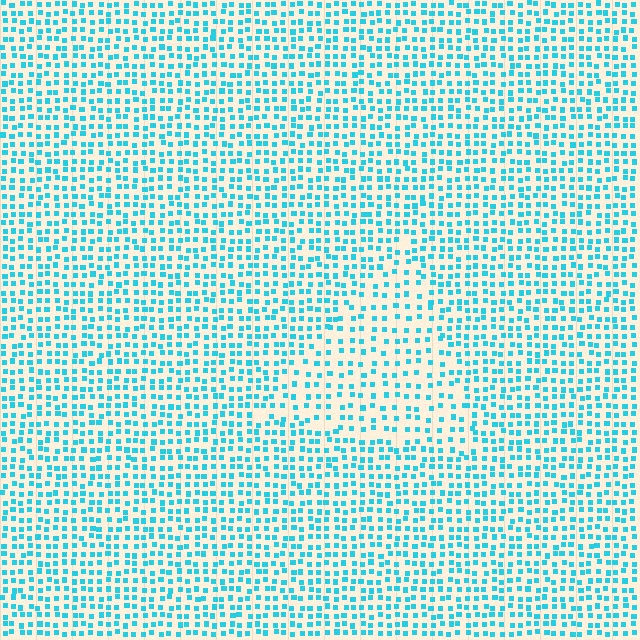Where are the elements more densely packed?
The elements are more densely packed outside the triangle boundary.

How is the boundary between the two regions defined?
The boundary is defined by a change in element density (approximately 1.6x ratio). All elements are the same color, size, and shape.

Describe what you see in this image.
The image contains small cyan elements arranged at two different densities. A triangle-shaped region is visible where the elements are less densely packed than the surrounding area.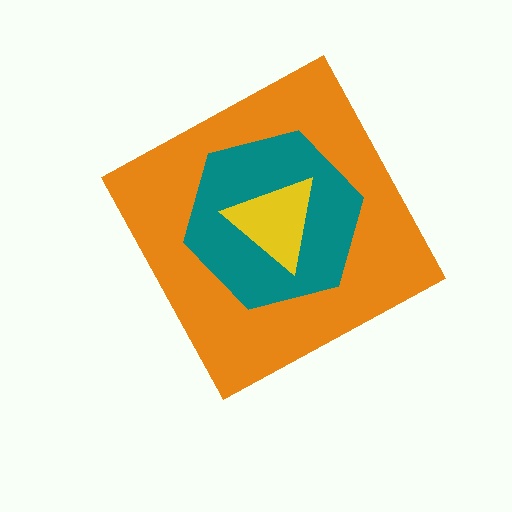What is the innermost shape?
The yellow triangle.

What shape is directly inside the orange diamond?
The teal hexagon.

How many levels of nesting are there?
3.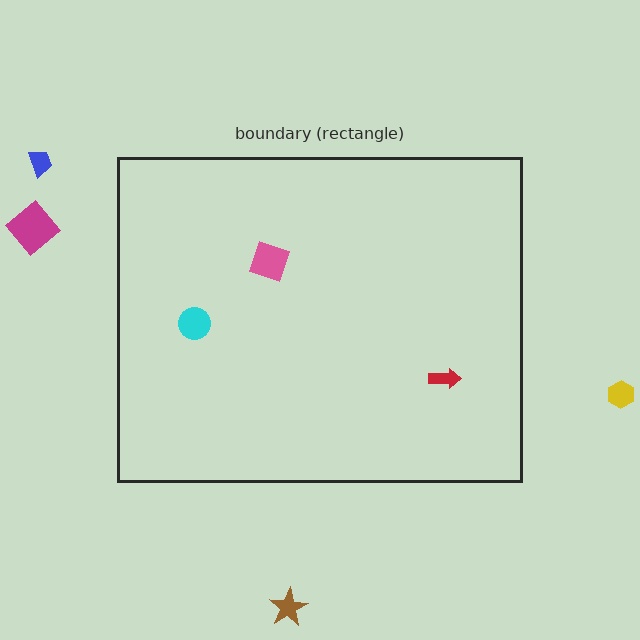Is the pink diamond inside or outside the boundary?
Inside.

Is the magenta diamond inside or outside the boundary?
Outside.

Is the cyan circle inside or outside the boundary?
Inside.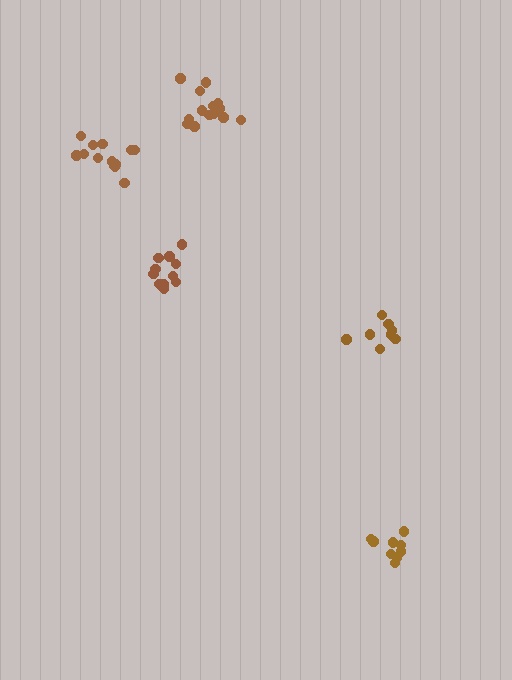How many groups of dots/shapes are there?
There are 5 groups.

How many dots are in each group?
Group 1: 12 dots, Group 2: 8 dots, Group 3: 13 dots, Group 4: 14 dots, Group 5: 9 dots (56 total).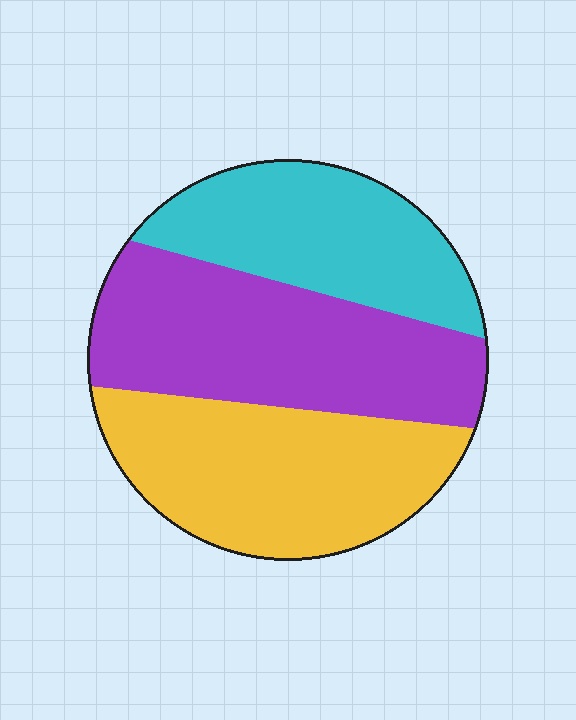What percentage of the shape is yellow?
Yellow takes up about one third (1/3) of the shape.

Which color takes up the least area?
Cyan, at roughly 25%.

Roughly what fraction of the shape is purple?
Purple takes up between a third and a half of the shape.